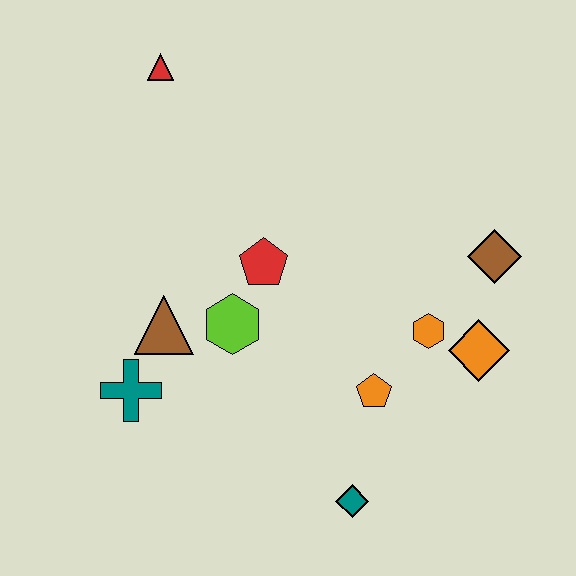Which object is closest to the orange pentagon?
The orange hexagon is closest to the orange pentagon.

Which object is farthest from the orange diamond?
The red triangle is farthest from the orange diamond.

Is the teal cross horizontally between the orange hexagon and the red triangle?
No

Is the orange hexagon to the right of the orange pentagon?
Yes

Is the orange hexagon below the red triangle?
Yes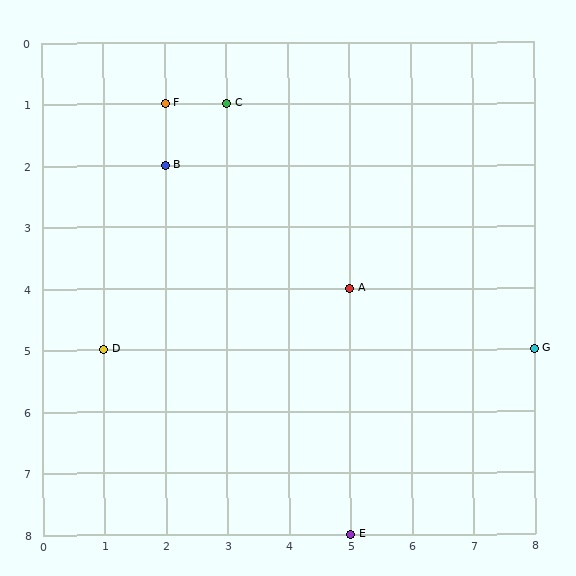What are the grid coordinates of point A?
Point A is at grid coordinates (5, 4).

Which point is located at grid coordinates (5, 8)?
Point E is at (5, 8).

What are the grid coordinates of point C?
Point C is at grid coordinates (3, 1).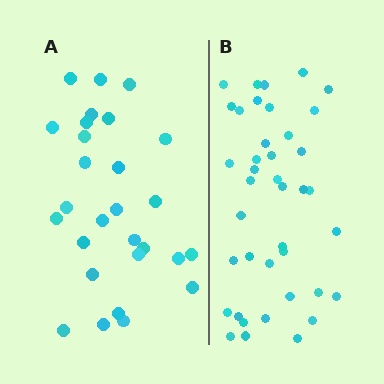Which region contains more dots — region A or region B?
Region B (the right region) has more dots.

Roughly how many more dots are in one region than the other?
Region B has roughly 12 or so more dots than region A.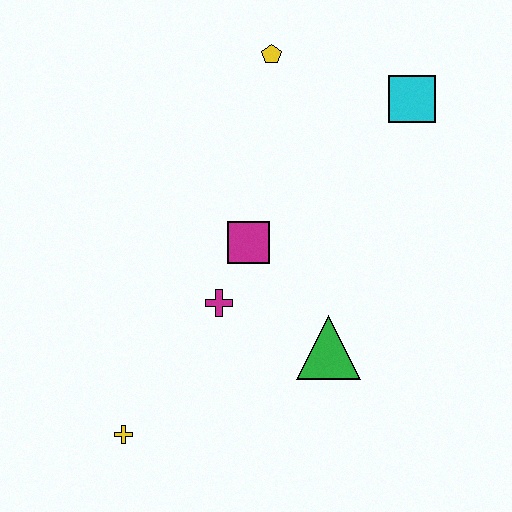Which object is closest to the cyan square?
The yellow pentagon is closest to the cyan square.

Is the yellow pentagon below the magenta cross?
No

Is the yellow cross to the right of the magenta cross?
No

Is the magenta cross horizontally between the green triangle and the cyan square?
No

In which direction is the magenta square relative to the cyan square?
The magenta square is to the left of the cyan square.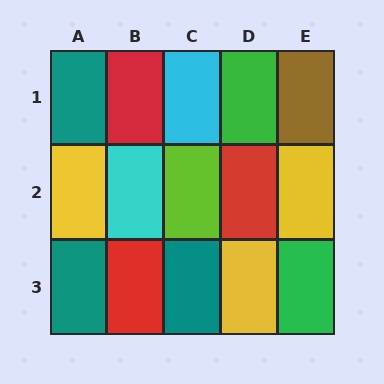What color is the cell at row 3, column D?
Yellow.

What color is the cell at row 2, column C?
Lime.